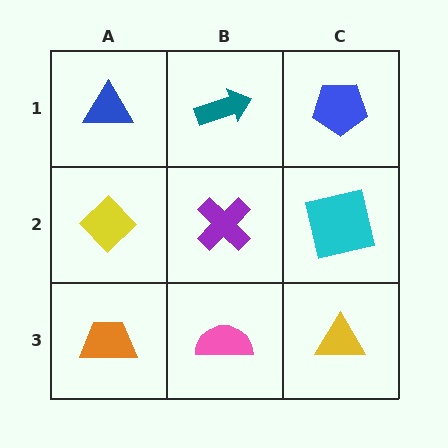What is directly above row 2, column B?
A teal arrow.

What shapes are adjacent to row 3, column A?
A yellow diamond (row 2, column A), a pink semicircle (row 3, column B).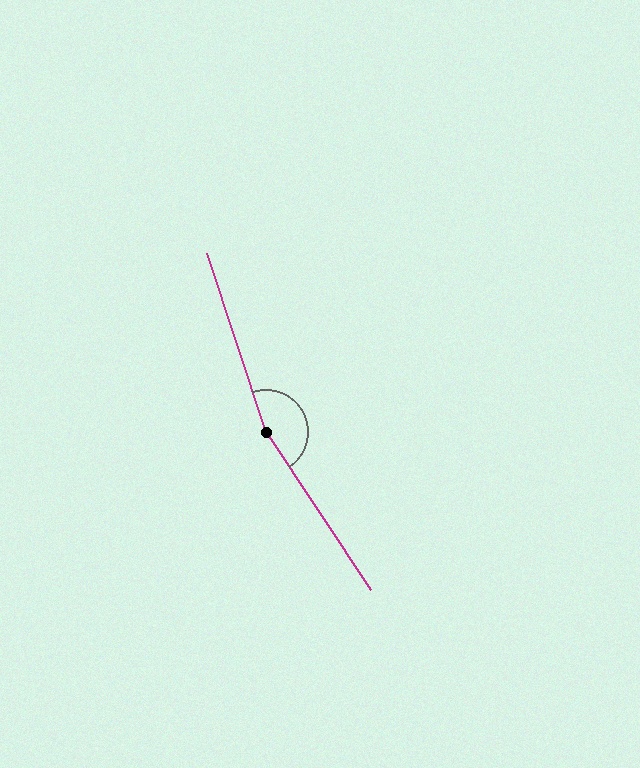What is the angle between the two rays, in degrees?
Approximately 164 degrees.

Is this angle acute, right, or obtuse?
It is obtuse.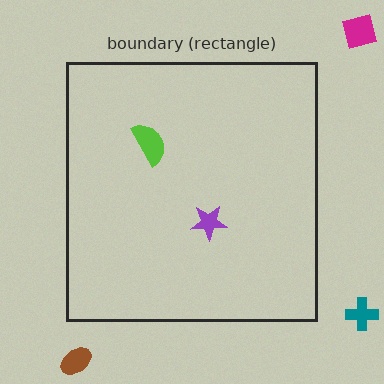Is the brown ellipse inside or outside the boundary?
Outside.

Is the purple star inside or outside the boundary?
Inside.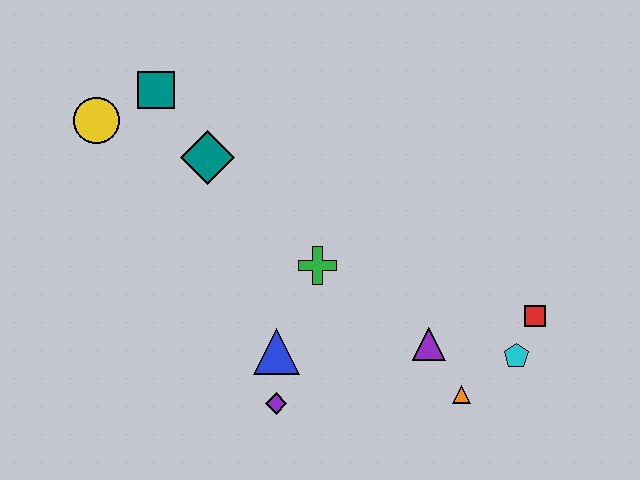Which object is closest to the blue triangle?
The purple diamond is closest to the blue triangle.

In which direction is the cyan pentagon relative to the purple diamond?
The cyan pentagon is to the right of the purple diamond.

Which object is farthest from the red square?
The yellow circle is farthest from the red square.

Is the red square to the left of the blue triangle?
No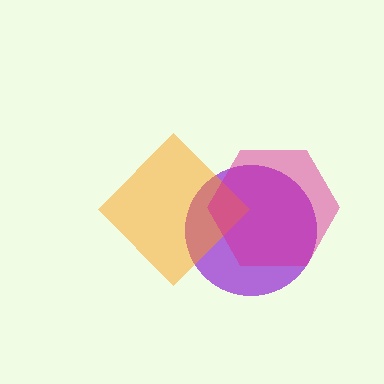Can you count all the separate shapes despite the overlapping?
Yes, there are 3 separate shapes.